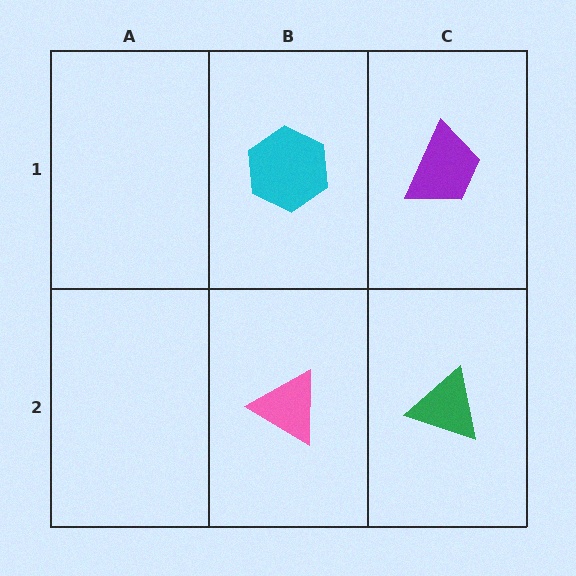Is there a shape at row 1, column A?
No, that cell is empty.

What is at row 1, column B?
A cyan hexagon.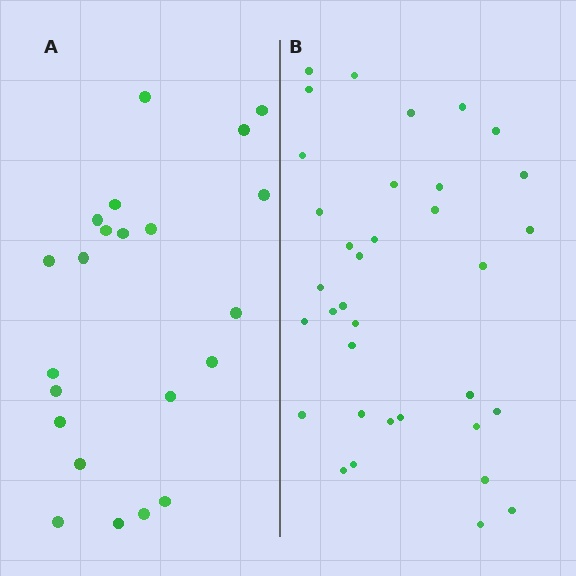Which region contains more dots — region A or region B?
Region B (the right region) has more dots.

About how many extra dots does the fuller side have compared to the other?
Region B has approximately 15 more dots than region A.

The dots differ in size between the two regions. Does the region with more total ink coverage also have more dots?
No. Region A has more total ink coverage because its dots are larger, but region B actually contains more individual dots. Total area can be misleading — the number of items is what matters here.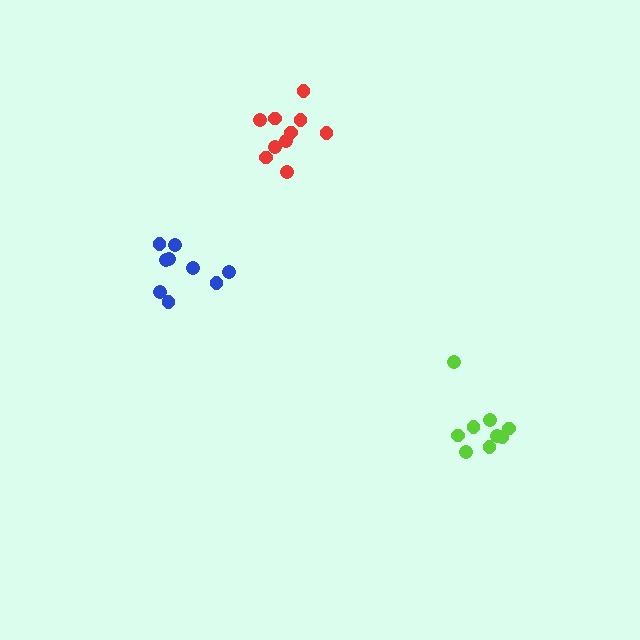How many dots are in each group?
Group 1: 9 dots, Group 2: 10 dots, Group 3: 9 dots (28 total).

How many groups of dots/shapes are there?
There are 3 groups.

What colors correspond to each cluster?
The clusters are colored: lime, red, blue.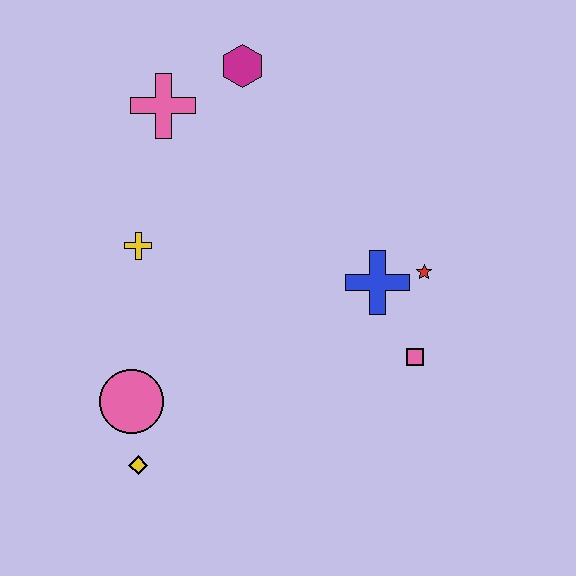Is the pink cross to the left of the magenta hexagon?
Yes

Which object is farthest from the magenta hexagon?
The yellow diamond is farthest from the magenta hexagon.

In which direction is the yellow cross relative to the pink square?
The yellow cross is to the left of the pink square.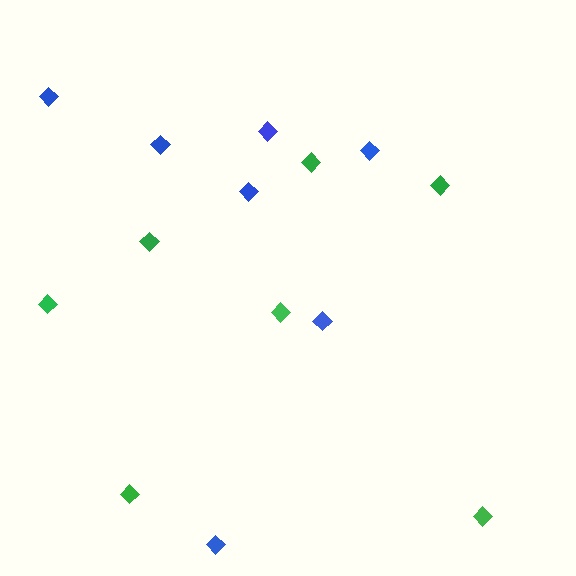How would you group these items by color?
There are 2 groups: one group of blue diamonds (7) and one group of green diamonds (7).